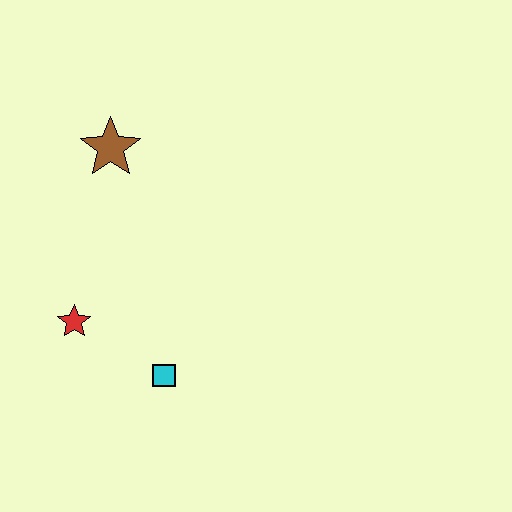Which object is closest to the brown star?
The red star is closest to the brown star.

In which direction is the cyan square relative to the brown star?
The cyan square is below the brown star.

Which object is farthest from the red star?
The brown star is farthest from the red star.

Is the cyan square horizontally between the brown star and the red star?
No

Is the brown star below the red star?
No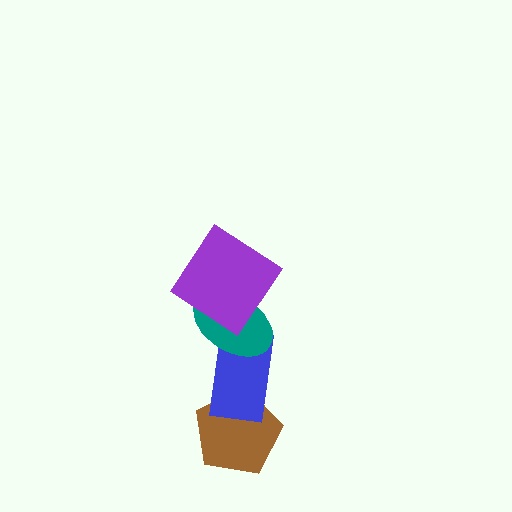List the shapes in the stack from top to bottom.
From top to bottom: the purple diamond, the teal ellipse, the blue rectangle, the brown pentagon.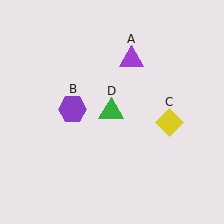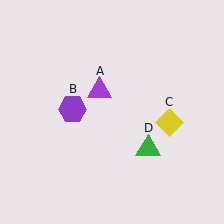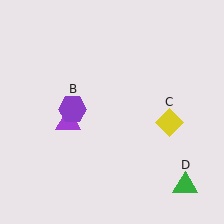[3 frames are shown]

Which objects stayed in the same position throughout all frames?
Purple hexagon (object B) and yellow diamond (object C) remained stationary.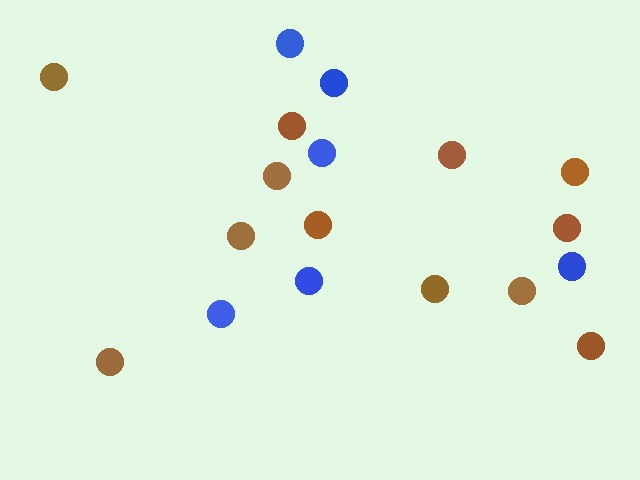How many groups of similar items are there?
There are 2 groups: one group of blue circles (6) and one group of brown circles (12).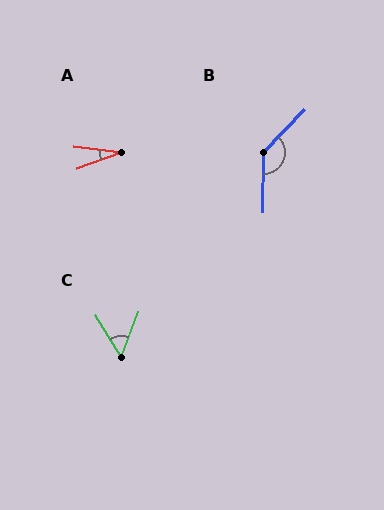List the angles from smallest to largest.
A (27°), C (52°), B (137°).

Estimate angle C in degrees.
Approximately 52 degrees.